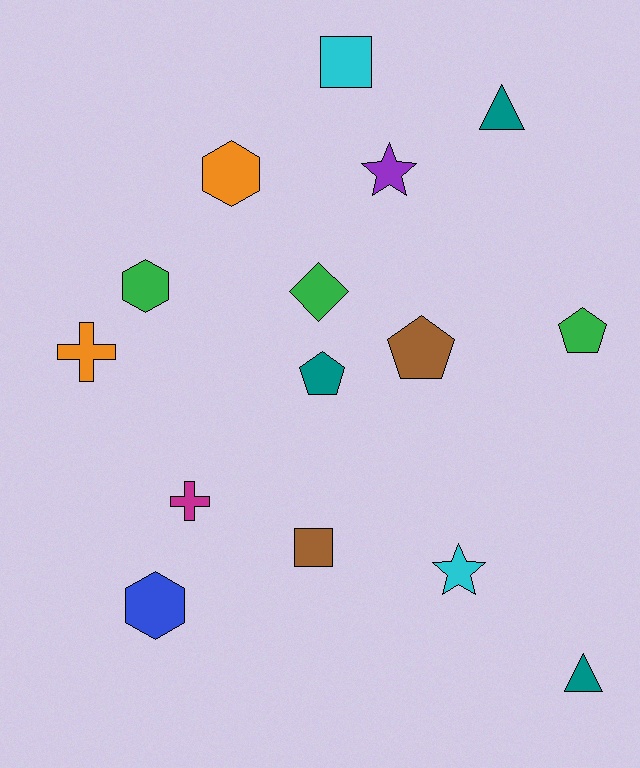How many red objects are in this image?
There are no red objects.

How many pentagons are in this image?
There are 3 pentagons.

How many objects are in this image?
There are 15 objects.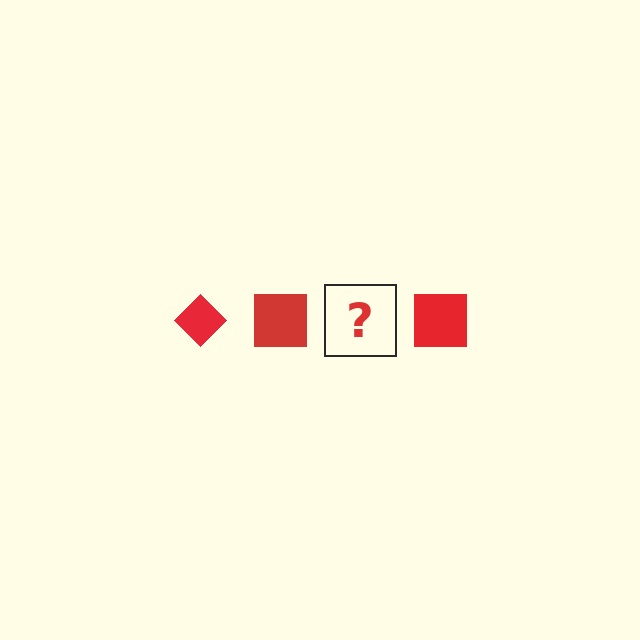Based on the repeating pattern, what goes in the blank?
The blank should be a red diamond.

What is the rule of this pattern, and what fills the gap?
The rule is that the pattern cycles through diamond, square shapes in red. The gap should be filled with a red diamond.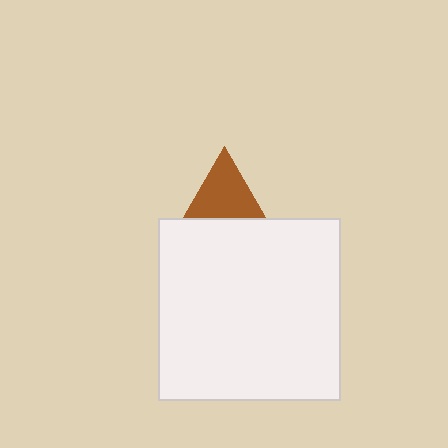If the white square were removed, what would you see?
You would see the complete brown triangle.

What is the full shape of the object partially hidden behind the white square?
The partially hidden object is a brown triangle.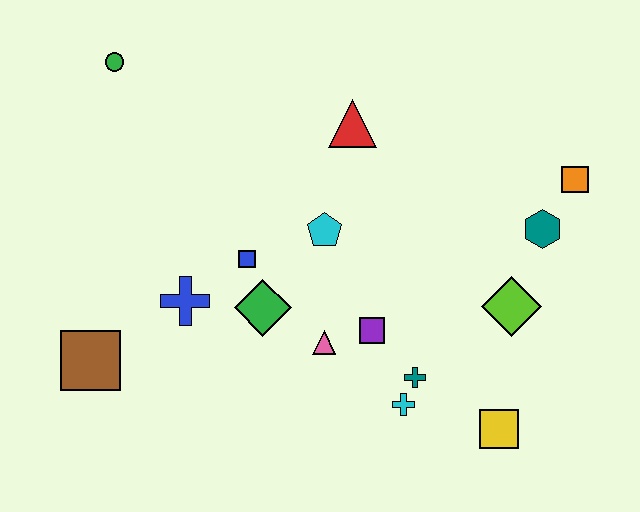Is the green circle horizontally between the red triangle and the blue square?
No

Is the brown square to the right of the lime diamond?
No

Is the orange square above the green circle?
No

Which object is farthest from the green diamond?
The orange square is farthest from the green diamond.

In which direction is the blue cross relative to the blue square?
The blue cross is to the left of the blue square.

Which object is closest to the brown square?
The blue cross is closest to the brown square.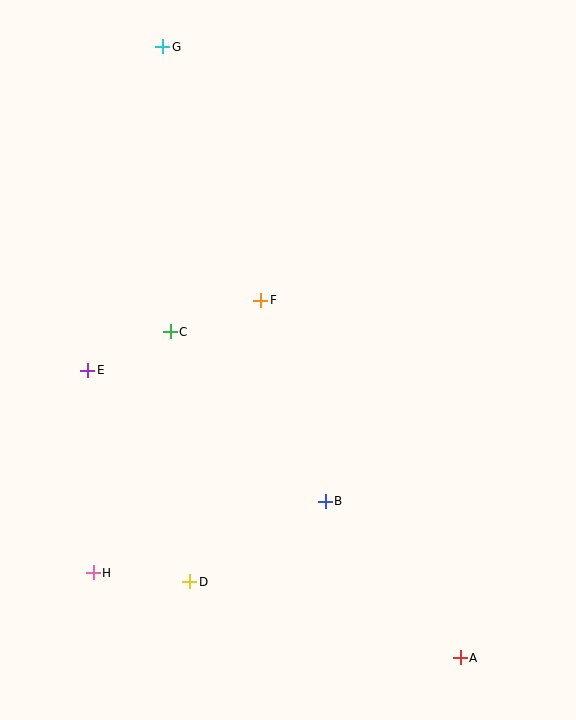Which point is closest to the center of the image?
Point F at (261, 300) is closest to the center.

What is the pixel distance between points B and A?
The distance between B and A is 206 pixels.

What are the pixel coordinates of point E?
Point E is at (88, 370).